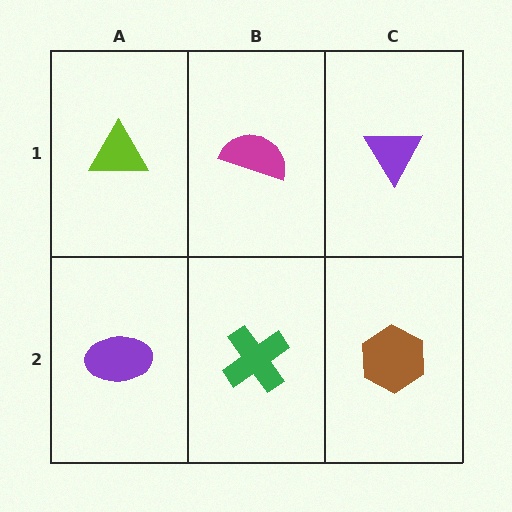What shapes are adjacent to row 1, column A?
A purple ellipse (row 2, column A), a magenta semicircle (row 1, column B).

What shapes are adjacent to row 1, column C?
A brown hexagon (row 2, column C), a magenta semicircle (row 1, column B).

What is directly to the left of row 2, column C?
A green cross.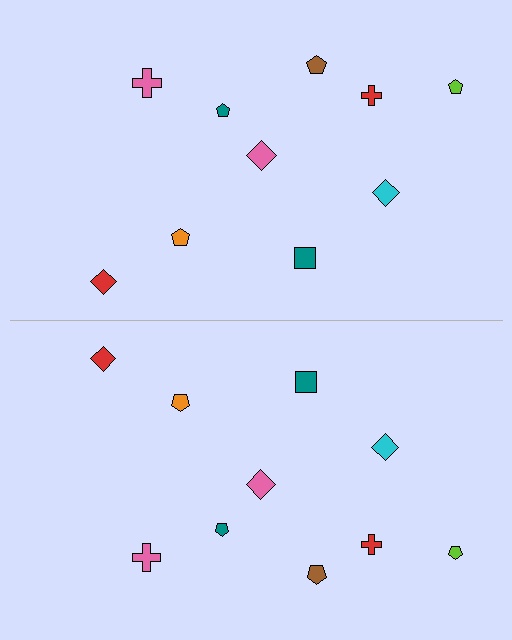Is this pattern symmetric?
Yes, this pattern has bilateral (reflection) symmetry.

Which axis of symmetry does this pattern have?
The pattern has a horizontal axis of symmetry running through the center of the image.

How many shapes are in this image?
There are 20 shapes in this image.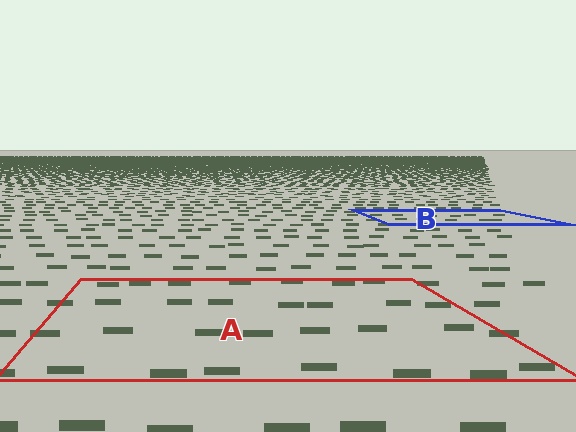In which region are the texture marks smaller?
The texture marks are smaller in region B, because it is farther away.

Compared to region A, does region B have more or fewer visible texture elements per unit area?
Region B has more texture elements per unit area — they are packed more densely because it is farther away.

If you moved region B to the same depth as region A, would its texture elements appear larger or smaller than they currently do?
They would appear larger. At a closer depth, the same texture elements are projected at a bigger on-screen size.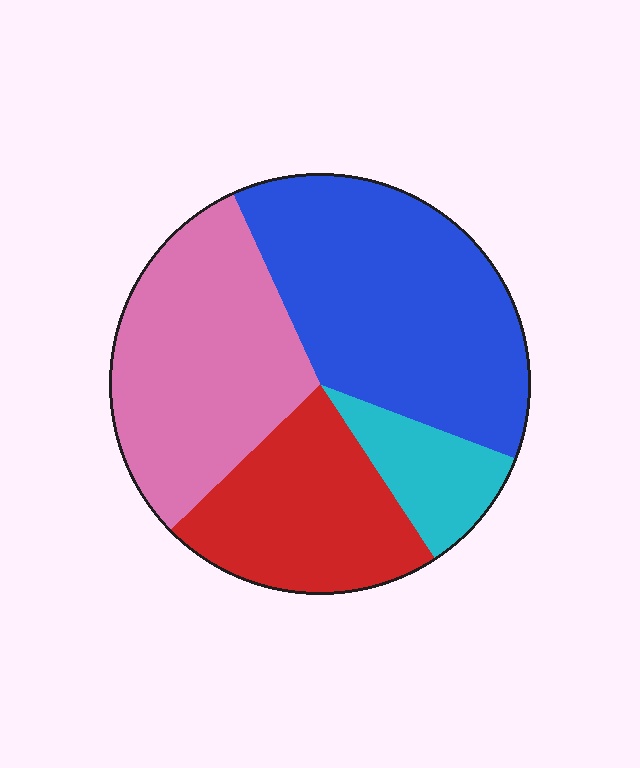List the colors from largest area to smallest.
From largest to smallest: blue, pink, red, cyan.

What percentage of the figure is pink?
Pink covers roughly 30% of the figure.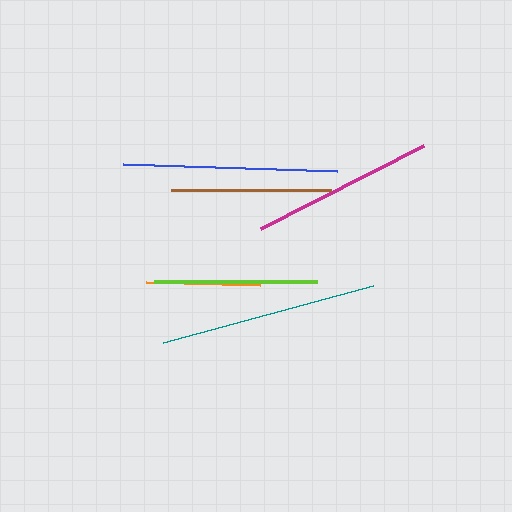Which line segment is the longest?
The teal line is the longest at approximately 217 pixels.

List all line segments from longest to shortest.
From longest to shortest: teal, blue, magenta, lime, brown, orange.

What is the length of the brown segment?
The brown segment is approximately 160 pixels long.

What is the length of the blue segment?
The blue segment is approximately 214 pixels long.